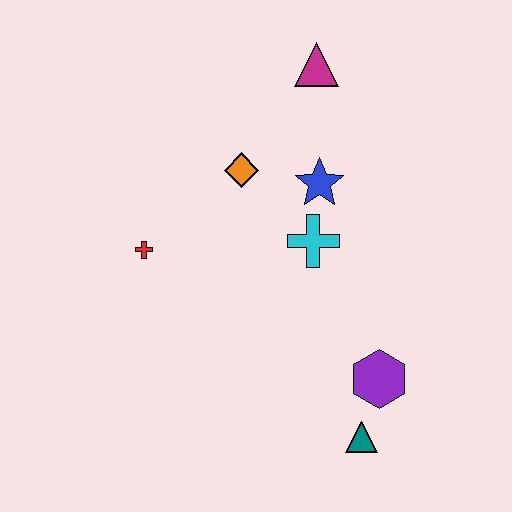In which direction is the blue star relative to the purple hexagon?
The blue star is above the purple hexagon.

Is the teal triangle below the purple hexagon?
Yes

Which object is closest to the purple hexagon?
The teal triangle is closest to the purple hexagon.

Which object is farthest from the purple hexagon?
The magenta triangle is farthest from the purple hexagon.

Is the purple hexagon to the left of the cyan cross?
No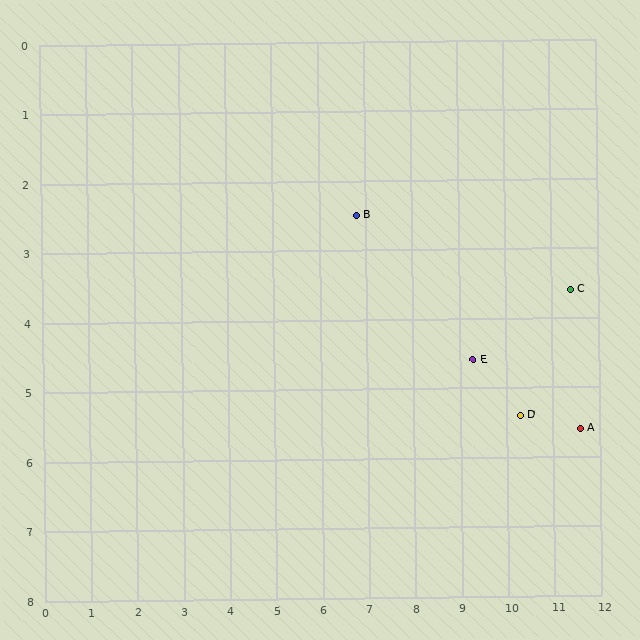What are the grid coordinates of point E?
Point E is at approximately (9.3, 4.6).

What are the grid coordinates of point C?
Point C is at approximately (11.4, 3.6).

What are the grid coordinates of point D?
Point D is at approximately (10.3, 5.4).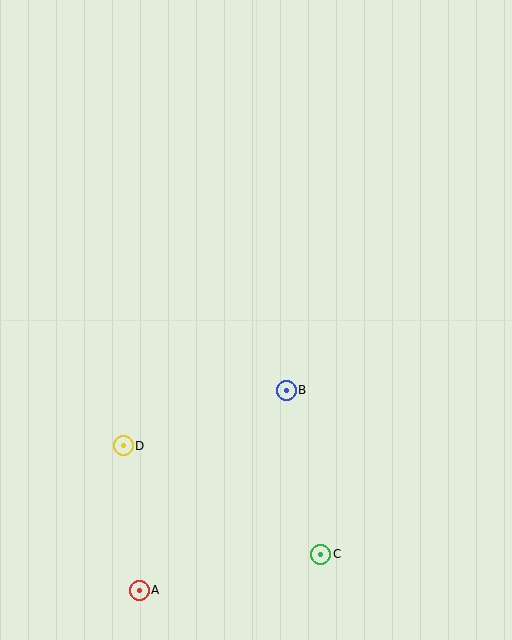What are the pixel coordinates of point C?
Point C is at (321, 554).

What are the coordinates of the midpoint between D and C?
The midpoint between D and C is at (222, 500).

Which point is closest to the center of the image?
Point B at (286, 390) is closest to the center.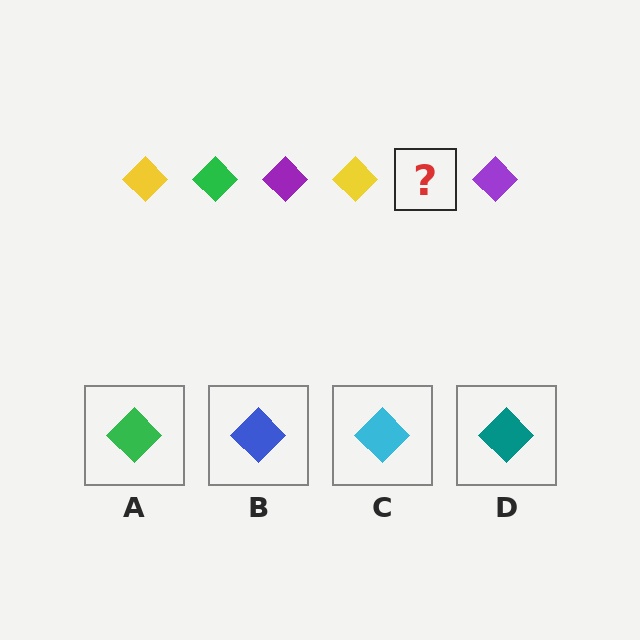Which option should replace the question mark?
Option A.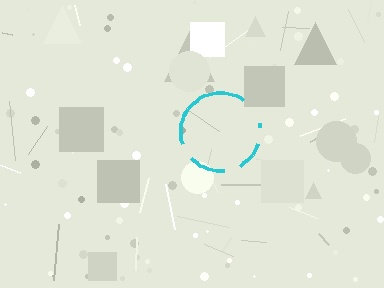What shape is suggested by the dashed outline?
The dashed outline suggests a circle.